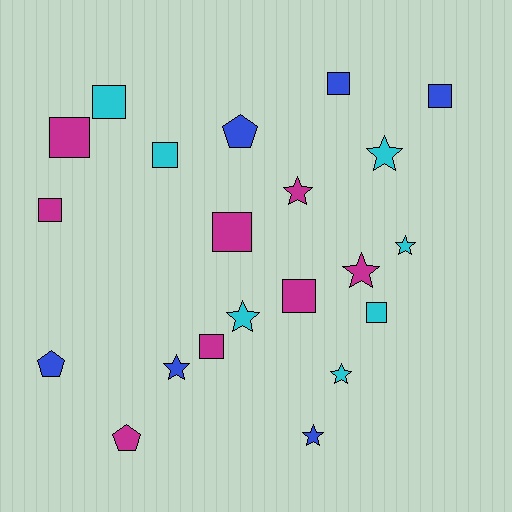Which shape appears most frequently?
Square, with 10 objects.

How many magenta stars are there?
There are 2 magenta stars.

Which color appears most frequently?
Magenta, with 8 objects.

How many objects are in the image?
There are 21 objects.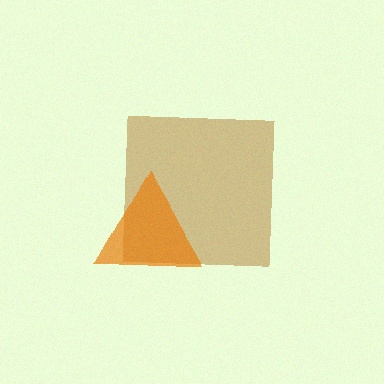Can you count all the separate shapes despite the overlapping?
Yes, there are 2 separate shapes.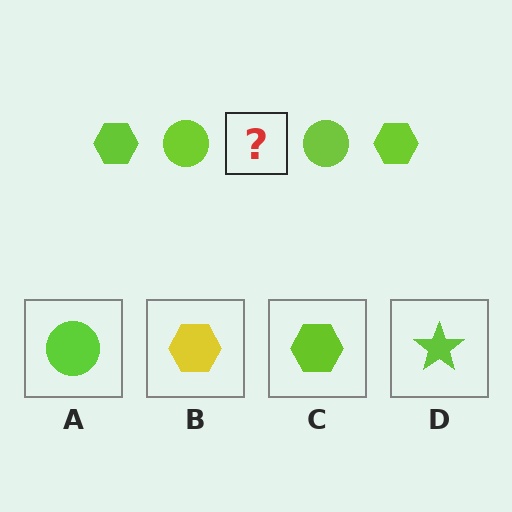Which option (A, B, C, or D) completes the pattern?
C.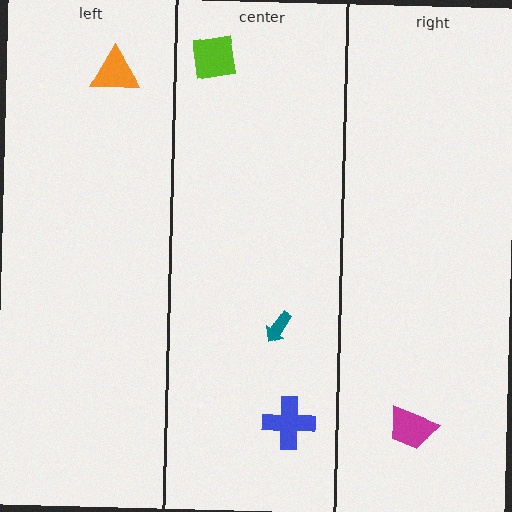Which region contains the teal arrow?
The center region.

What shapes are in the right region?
The magenta trapezoid.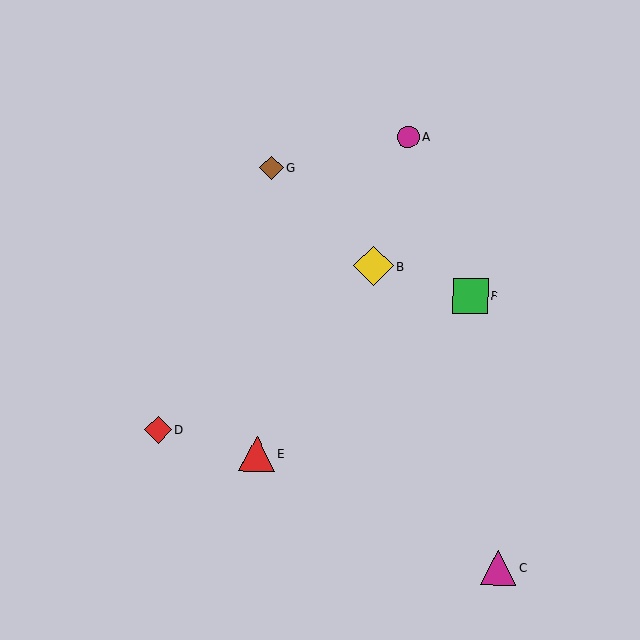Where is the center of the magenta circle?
The center of the magenta circle is at (408, 136).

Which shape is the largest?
The yellow diamond (labeled B) is the largest.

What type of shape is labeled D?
Shape D is a red diamond.